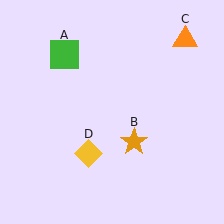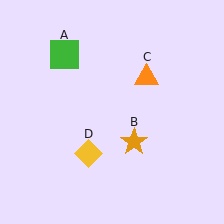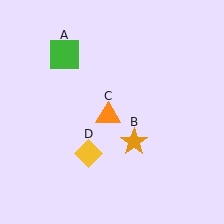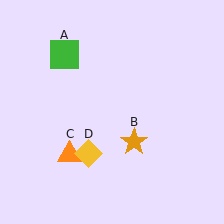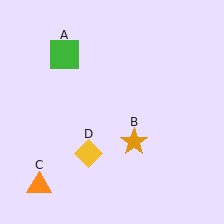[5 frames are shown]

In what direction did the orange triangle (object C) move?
The orange triangle (object C) moved down and to the left.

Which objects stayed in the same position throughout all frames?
Green square (object A) and orange star (object B) and yellow diamond (object D) remained stationary.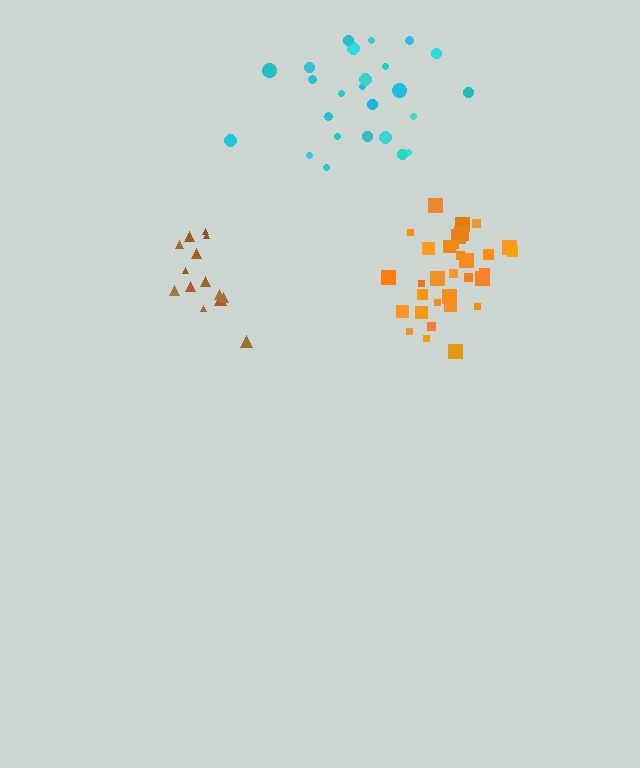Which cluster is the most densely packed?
Orange.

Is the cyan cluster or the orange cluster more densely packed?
Orange.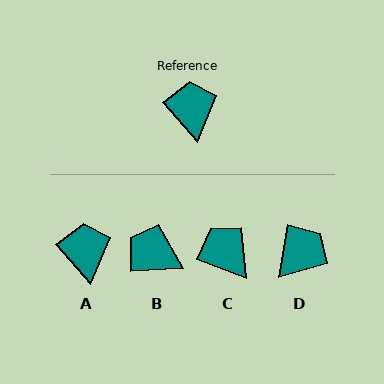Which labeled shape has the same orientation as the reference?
A.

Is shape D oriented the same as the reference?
No, it is off by about 51 degrees.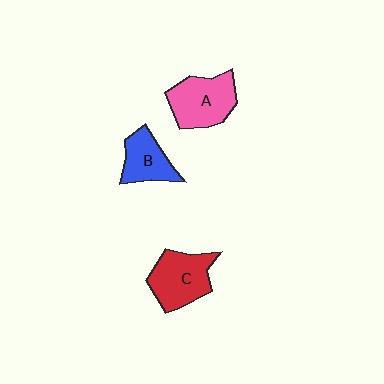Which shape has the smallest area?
Shape B (blue).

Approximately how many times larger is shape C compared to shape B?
Approximately 1.4 times.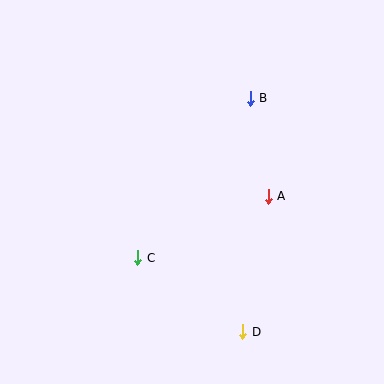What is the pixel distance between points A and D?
The distance between A and D is 138 pixels.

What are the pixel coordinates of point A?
Point A is at (268, 196).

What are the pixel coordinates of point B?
Point B is at (250, 98).